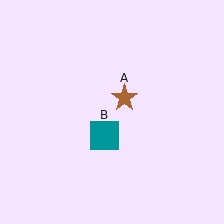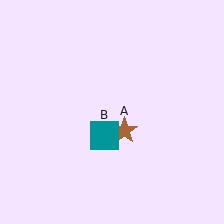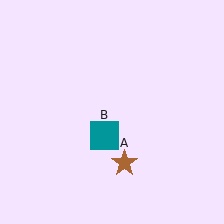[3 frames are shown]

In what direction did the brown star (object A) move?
The brown star (object A) moved down.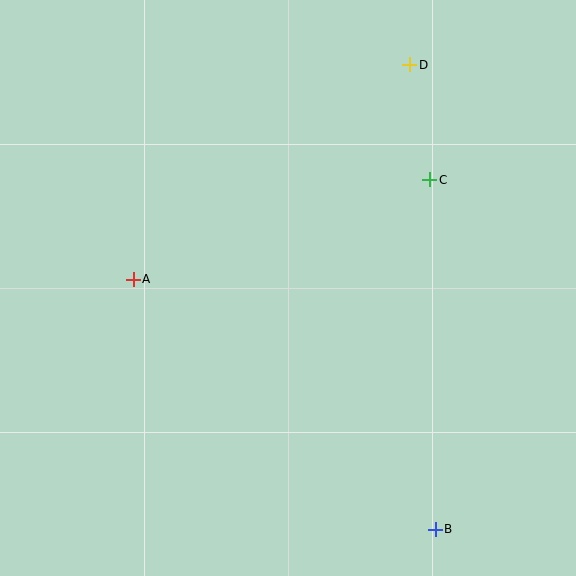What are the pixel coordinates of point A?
Point A is at (133, 279).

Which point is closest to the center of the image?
Point A at (133, 279) is closest to the center.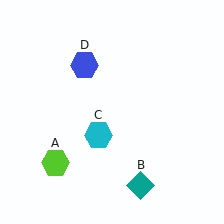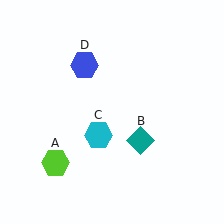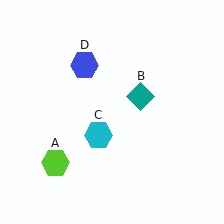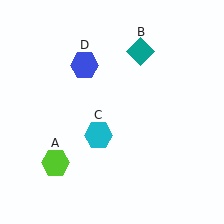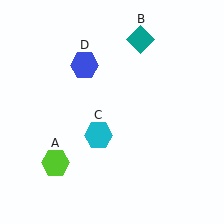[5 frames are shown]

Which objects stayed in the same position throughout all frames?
Lime hexagon (object A) and cyan hexagon (object C) and blue hexagon (object D) remained stationary.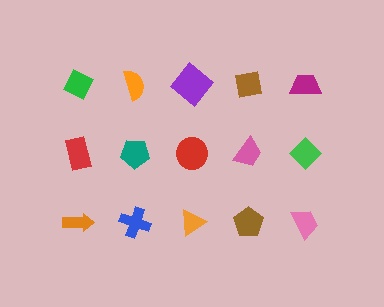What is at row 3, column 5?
A pink trapezoid.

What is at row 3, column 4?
A brown pentagon.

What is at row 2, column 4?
A pink trapezoid.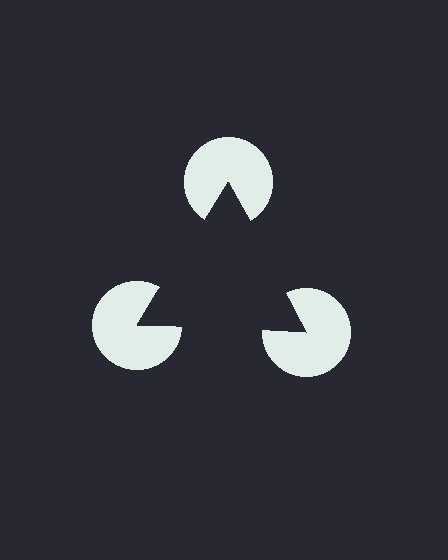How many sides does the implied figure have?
3 sides.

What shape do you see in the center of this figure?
An illusory triangle — its edges are inferred from the aligned wedge cuts in the pac-man discs, not physically drawn.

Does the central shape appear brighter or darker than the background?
It typically appears slightly darker than the background, even though no actual brightness change is drawn.